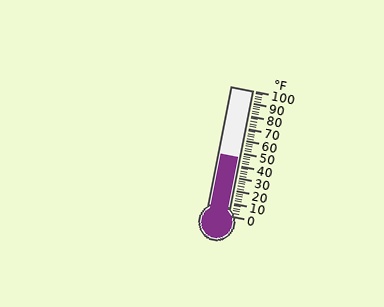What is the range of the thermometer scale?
The thermometer scale ranges from 0°F to 100°F.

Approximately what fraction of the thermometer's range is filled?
The thermometer is filled to approximately 45% of its range.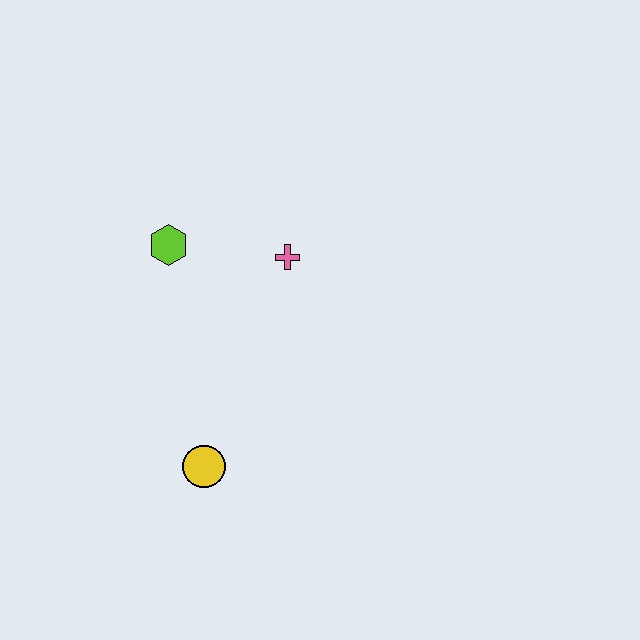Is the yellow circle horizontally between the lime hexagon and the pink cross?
Yes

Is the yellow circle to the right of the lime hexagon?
Yes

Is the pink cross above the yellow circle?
Yes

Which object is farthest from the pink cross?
The yellow circle is farthest from the pink cross.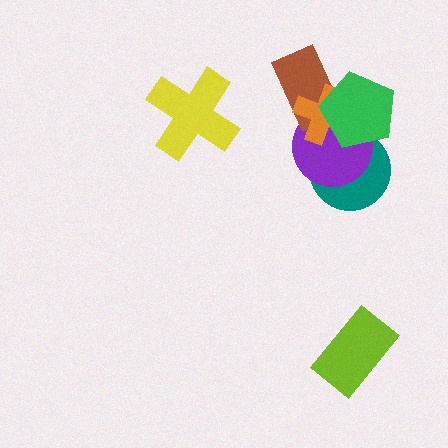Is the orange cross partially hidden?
Yes, it is partially covered by another shape.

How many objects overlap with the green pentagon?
4 objects overlap with the green pentagon.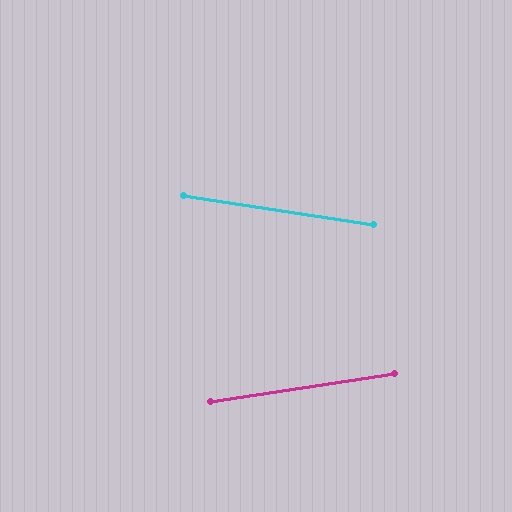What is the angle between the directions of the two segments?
Approximately 17 degrees.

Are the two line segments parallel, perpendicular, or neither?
Neither parallel nor perpendicular — they differ by about 17°.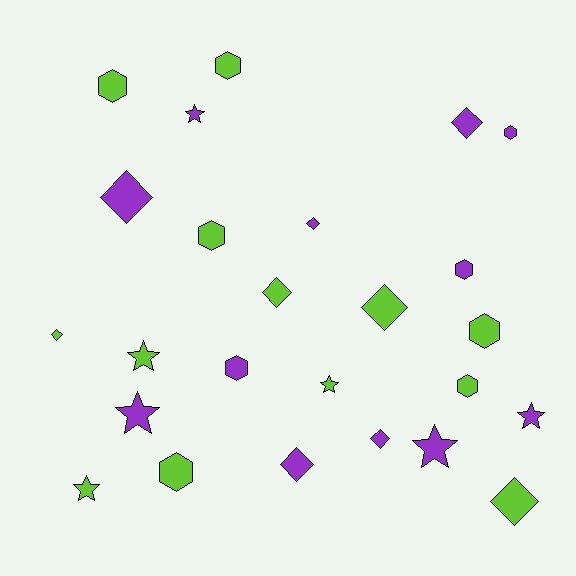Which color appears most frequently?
Lime, with 13 objects.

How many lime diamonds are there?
There are 4 lime diamonds.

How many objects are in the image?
There are 25 objects.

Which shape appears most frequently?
Diamond, with 9 objects.